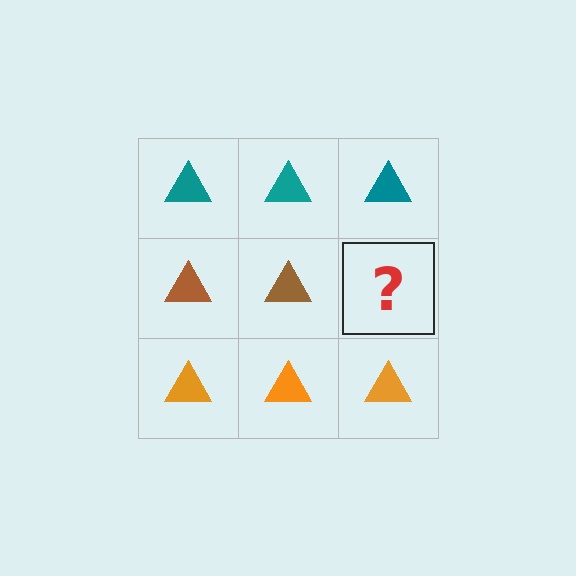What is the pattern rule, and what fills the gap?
The rule is that each row has a consistent color. The gap should be filled with a brown triangle.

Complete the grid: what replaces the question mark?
The question mark should be replaced with a brown triangle.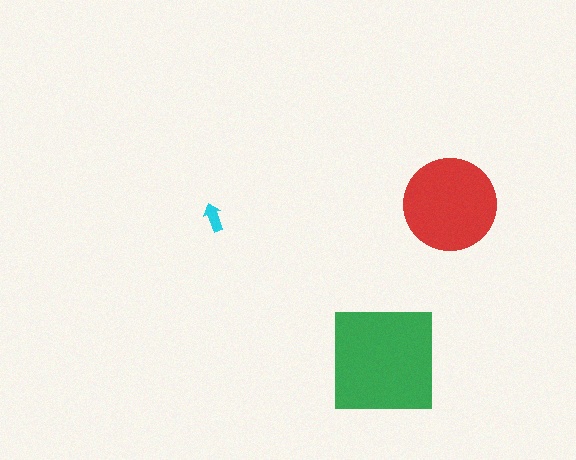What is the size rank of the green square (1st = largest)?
1st.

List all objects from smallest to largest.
The cyan arrow, the red circle, the green square.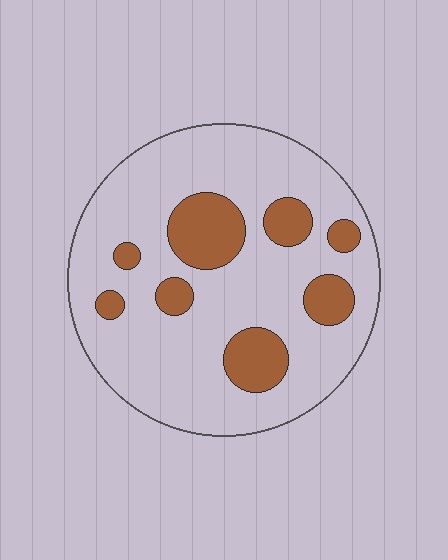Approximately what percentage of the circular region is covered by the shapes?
Approximately 20%.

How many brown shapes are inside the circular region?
8.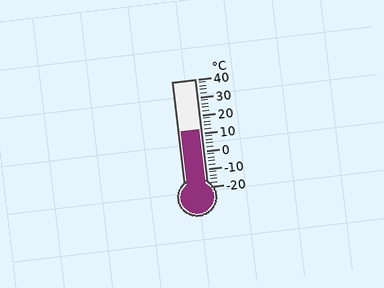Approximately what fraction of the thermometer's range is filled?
The thermometer is filled to approximately 55% of its range.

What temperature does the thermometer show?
The thermometer shows approximately 12°C.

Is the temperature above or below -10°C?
The temperature is above -10°C.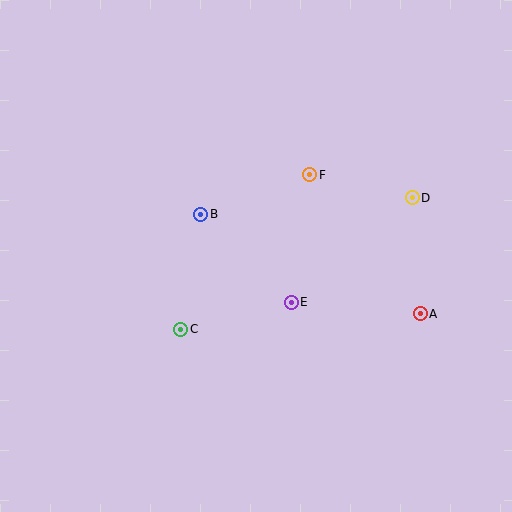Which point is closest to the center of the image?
Point E at (291, 302) is closest to the center.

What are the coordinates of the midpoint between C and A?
The midpoint between C and A is at (300, 322).